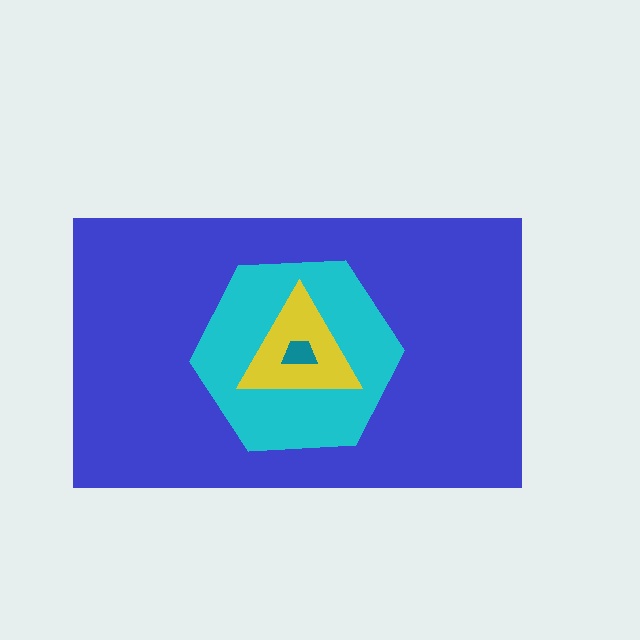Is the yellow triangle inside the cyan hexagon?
Yes.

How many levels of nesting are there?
4.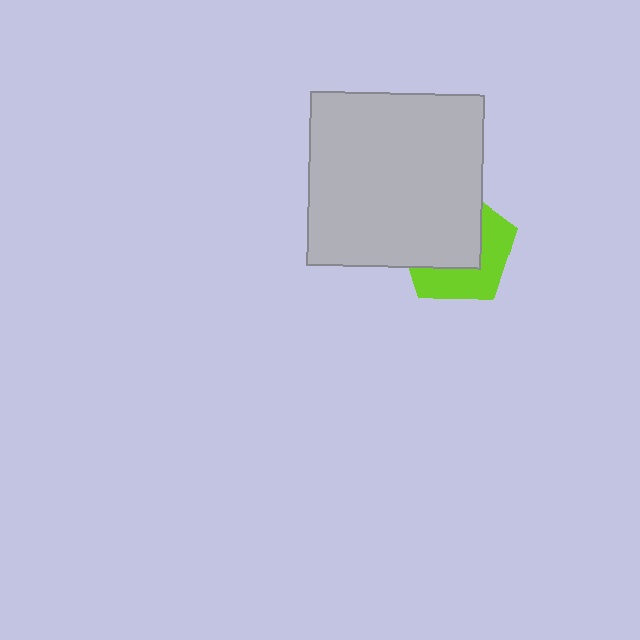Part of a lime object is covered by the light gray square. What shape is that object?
It is a pentagon.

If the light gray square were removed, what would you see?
You would see the complete lime pentagon.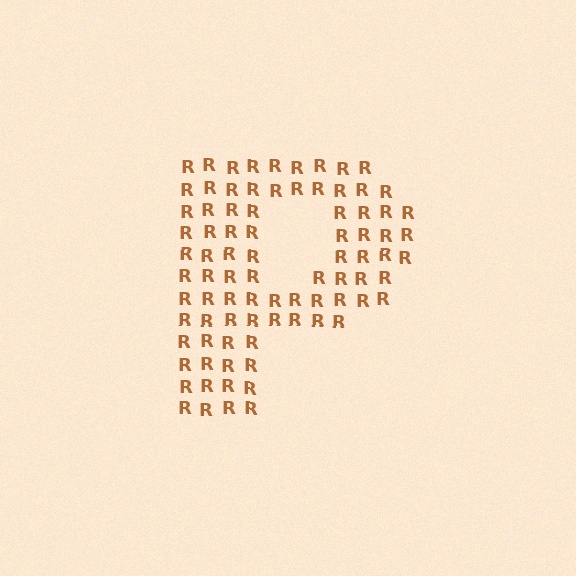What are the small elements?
The small elements are letter R's.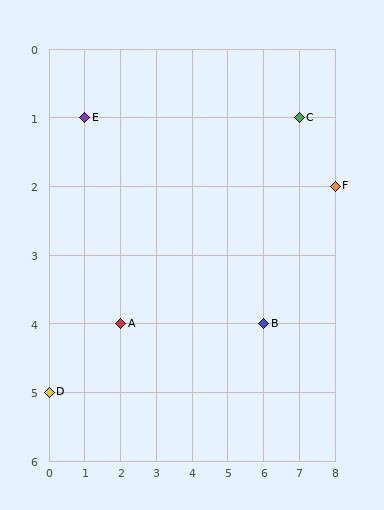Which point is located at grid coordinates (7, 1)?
Point C is at (7, 1).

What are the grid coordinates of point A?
Point A is at grid coordinates (2, 4).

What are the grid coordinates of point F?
Point F is at grid coordinates (8, 2).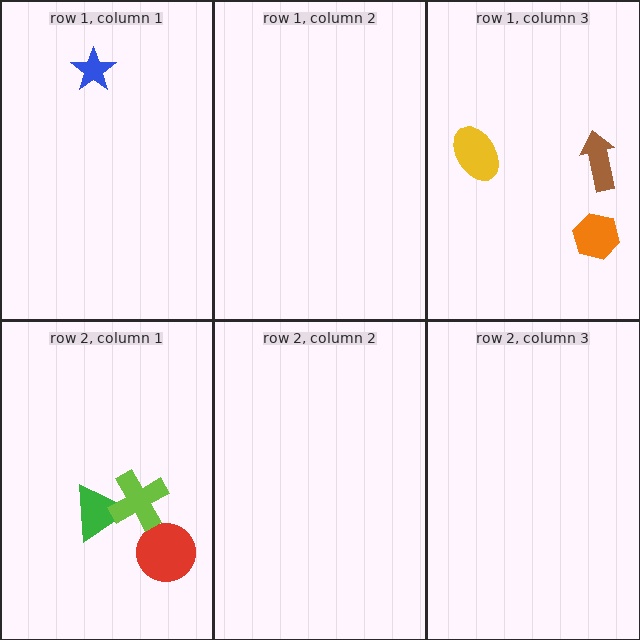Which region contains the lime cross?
The row 2, column 1 region.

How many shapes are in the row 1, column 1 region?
1.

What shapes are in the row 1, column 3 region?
The orange hexagon, the brown arrow, the yellow ellipse.